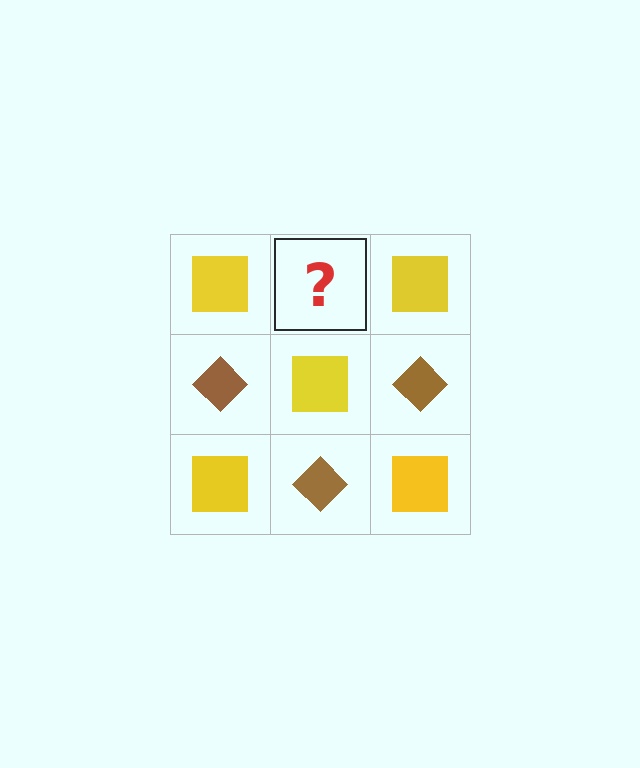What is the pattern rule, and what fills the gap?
The rule is that it alternates yellow square and brown diamond in a checkerboard pattern. The gap should be filled with a brown diamond.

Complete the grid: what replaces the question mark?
The question mark should be replaced with a brown diamond.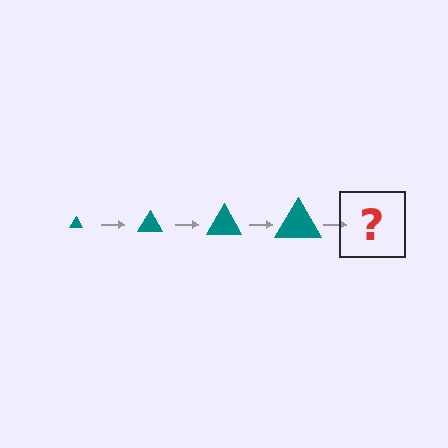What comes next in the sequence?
The next element should be a teal triangle, larger than the previous one.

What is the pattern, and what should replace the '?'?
The pattern is that the triangle gets progressively larger each step. The '?' should be a teal triangle, larger than the previous one.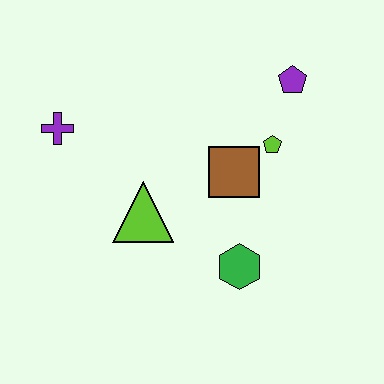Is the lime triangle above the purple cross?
No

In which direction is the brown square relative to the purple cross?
The brown square is to the right of the purple cross.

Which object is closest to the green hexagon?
The brown square is closest to the green hexagon.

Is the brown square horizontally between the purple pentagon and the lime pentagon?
No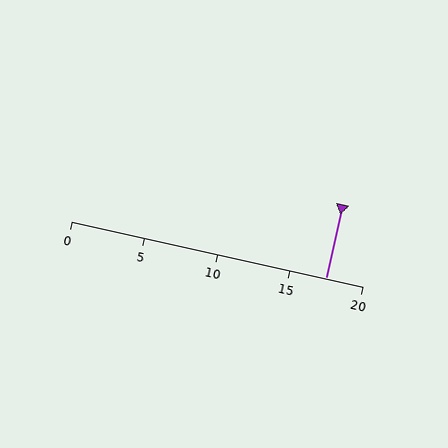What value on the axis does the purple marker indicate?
The marker indicates approximately 17.5.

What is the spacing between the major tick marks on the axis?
The major ticks are spaced 5 apart.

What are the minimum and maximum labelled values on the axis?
The axis runs from 0 to 20.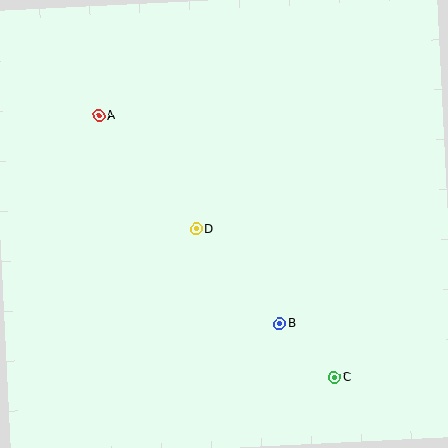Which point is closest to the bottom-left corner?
Point D is closest to the bottom-left corner.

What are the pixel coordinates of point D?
Point D is at (197, 229).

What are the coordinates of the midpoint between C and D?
The midpoint between C and D is at (265, 303).